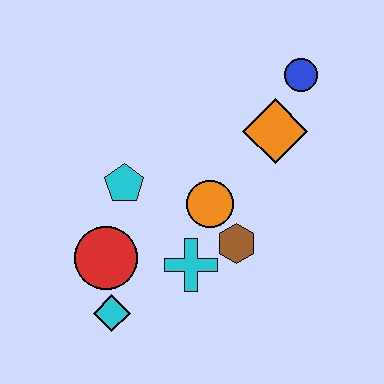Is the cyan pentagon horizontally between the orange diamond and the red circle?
Yes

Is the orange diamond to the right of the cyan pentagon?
Yes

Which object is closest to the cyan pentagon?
The red circle is closest to the cyan pentagon.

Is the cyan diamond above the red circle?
No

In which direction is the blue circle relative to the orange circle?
The blue circle is above the orange circle.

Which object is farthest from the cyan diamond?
The blue circle is farthest from the cyan diamond.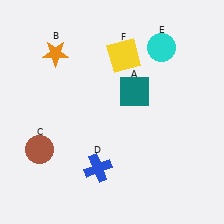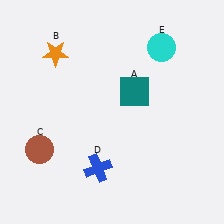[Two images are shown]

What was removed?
The yellow square (F) was removed in Image 2.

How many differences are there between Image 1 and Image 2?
There is 1 difference between the two images.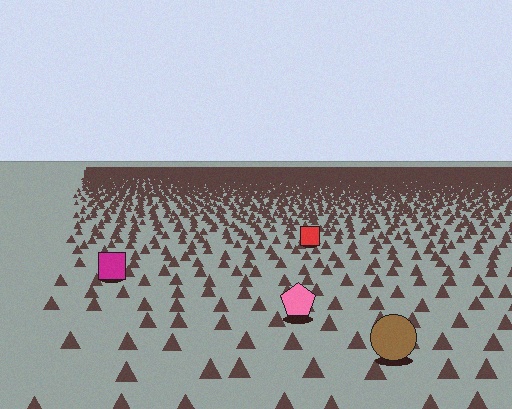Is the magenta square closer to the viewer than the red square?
Yes. The magenta square is closer — you can tell from the texture gradient: the ground texture is coarser near it.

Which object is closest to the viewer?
The brown circle is closest. The texture marks near it are larger and more spread out.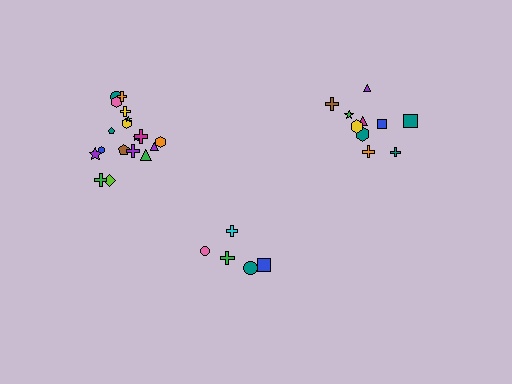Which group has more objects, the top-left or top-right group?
The top-left group.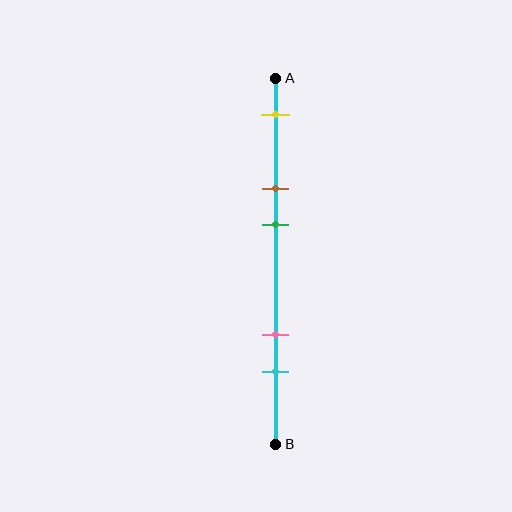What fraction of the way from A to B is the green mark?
The green mark is approximately 40% (0.4) of the way from A to B.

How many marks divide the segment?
There are 5 marks dividing the segment.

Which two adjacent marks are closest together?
The brown and green marks are the closest adjacent pair.